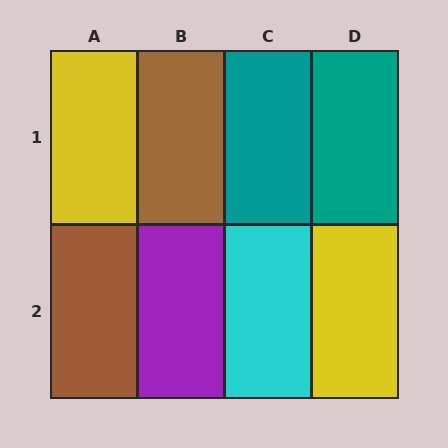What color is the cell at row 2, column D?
Yellow.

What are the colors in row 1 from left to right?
Yellow, brown, teal, teal.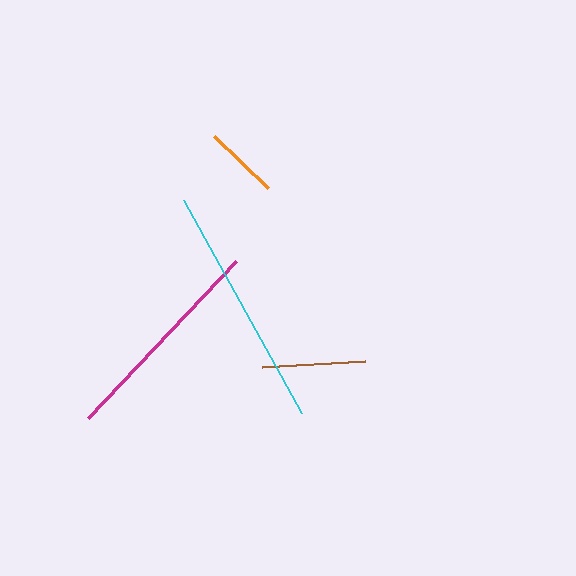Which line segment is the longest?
The cyan line is the longest at approximately 243 pixels.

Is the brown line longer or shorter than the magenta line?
The magenta line is longer than the brown line.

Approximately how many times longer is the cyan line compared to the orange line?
The cyan line is approximately 3.3 times the length of the orange line.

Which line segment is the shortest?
The orange line is the shortest at approximately 75 pixels.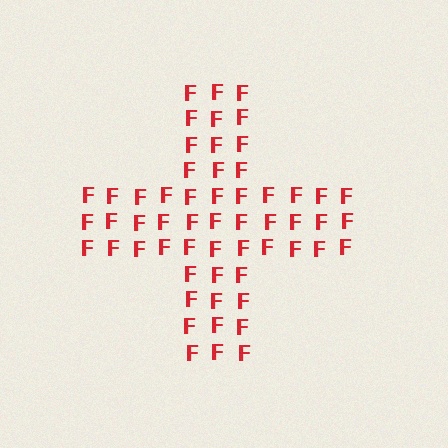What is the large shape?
The large shape is a cross.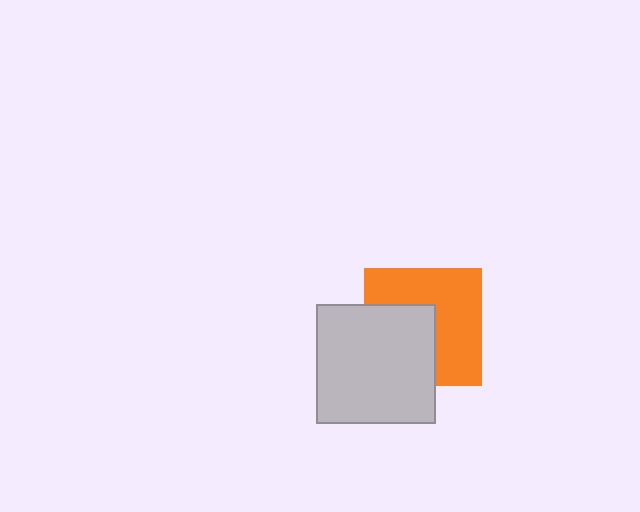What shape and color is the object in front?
The object in front is a light gray square.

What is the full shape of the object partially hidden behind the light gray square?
The partially hidden object is an orange square.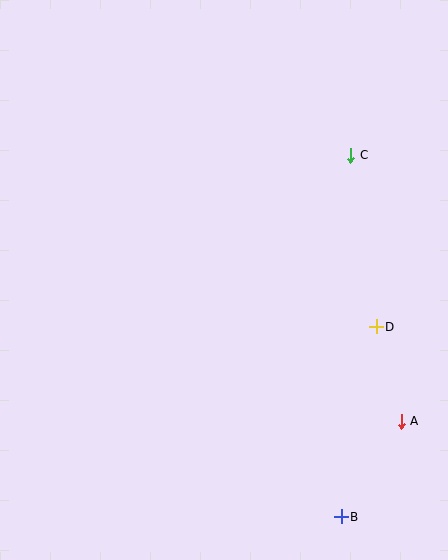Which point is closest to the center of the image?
Point D at (376, 327) is closest to the center.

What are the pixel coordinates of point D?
Point D is at (376, 327).